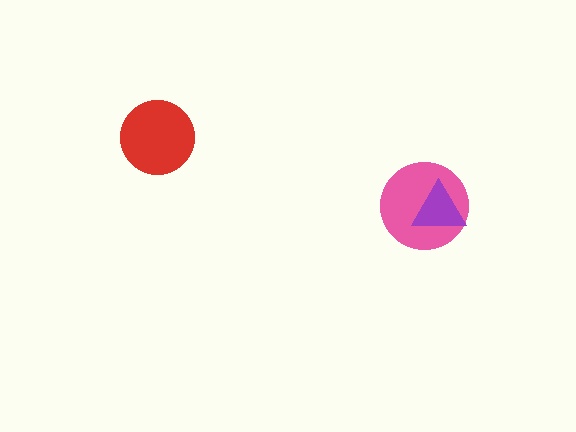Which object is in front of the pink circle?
The purple triangle is in front of the pink circle.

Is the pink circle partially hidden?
Yes, it is partially covered by another shape.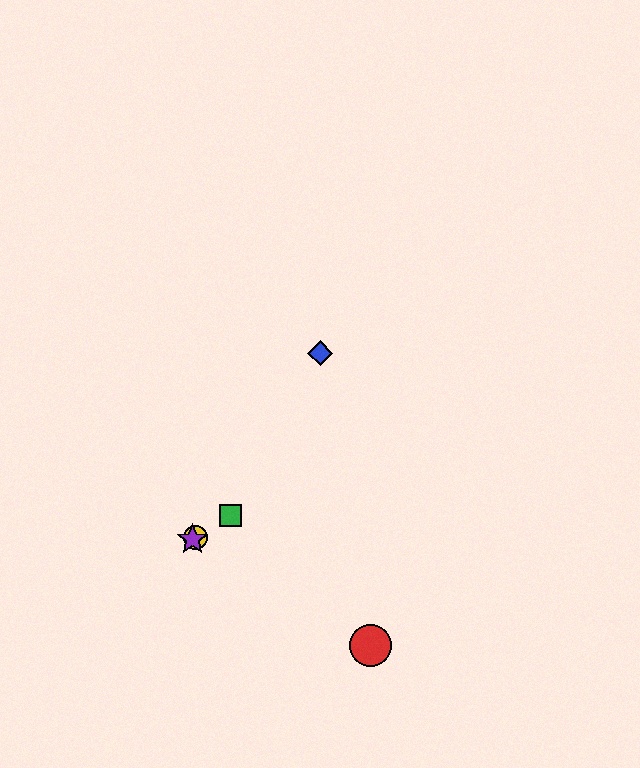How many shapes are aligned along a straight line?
3 shapes (the green square, the yellow circle, the purple star) are aligned along a straight line.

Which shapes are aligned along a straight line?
The green square, the yellow circle, the purple star are aligned along a straight line.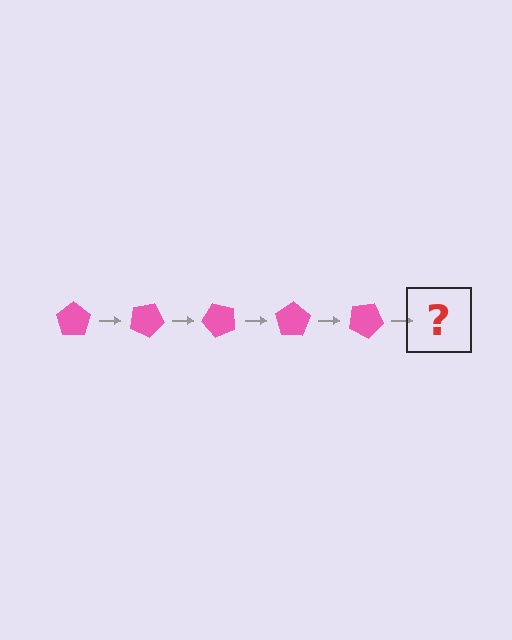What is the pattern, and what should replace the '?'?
The pattern is that the pentagon rotates 25 degrees each step. The '?' should be a pink pentagon rotated 125 degrees.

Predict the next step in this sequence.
The next step is a pink pentagon rotated 125 degrees.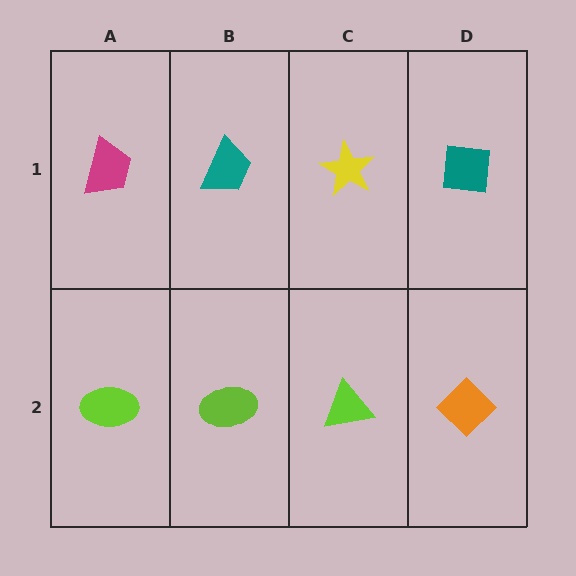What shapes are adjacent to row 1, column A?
A lime ellipse (row 2, column A), a teal trapezoid (row 1, column B).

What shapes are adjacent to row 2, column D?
A teal square (row 1, column D), a lime triangle (row 2, column C).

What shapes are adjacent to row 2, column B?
A teal trapezoid (row 1, column B), a lime ellipse (row 2, column A), a lime triangle (row 2, column C).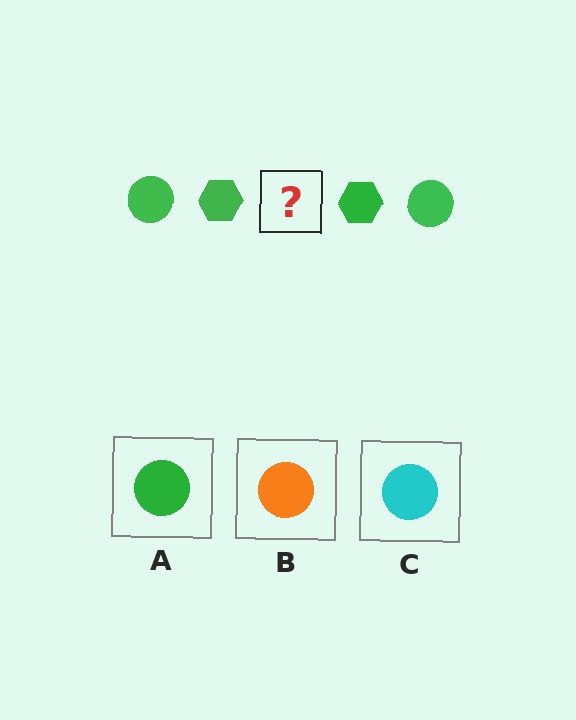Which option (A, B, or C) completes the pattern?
A.